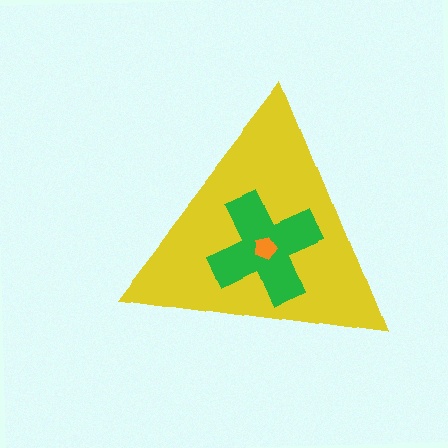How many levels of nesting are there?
3.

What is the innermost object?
The orange pentagon.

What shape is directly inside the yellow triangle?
The green cross.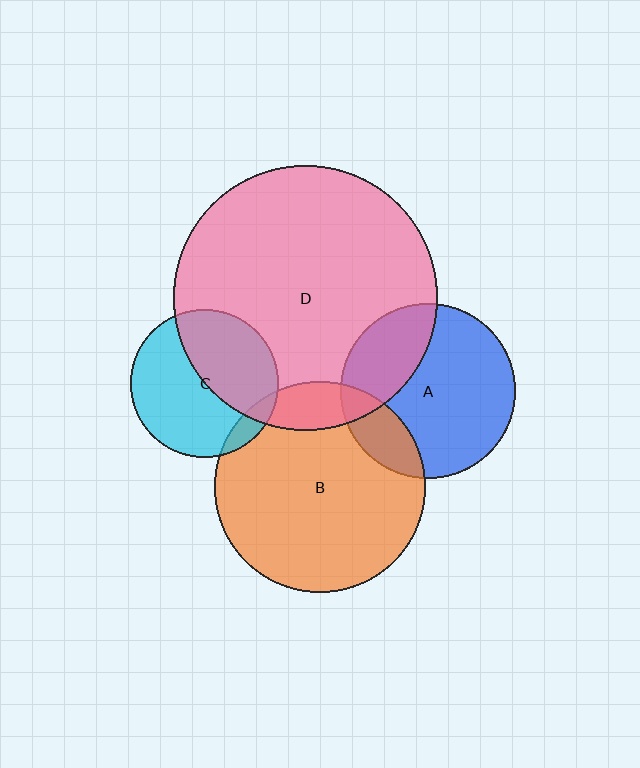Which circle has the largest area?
Circle D (pink).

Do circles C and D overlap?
Yes.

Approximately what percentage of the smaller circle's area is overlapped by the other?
Approximately 45%.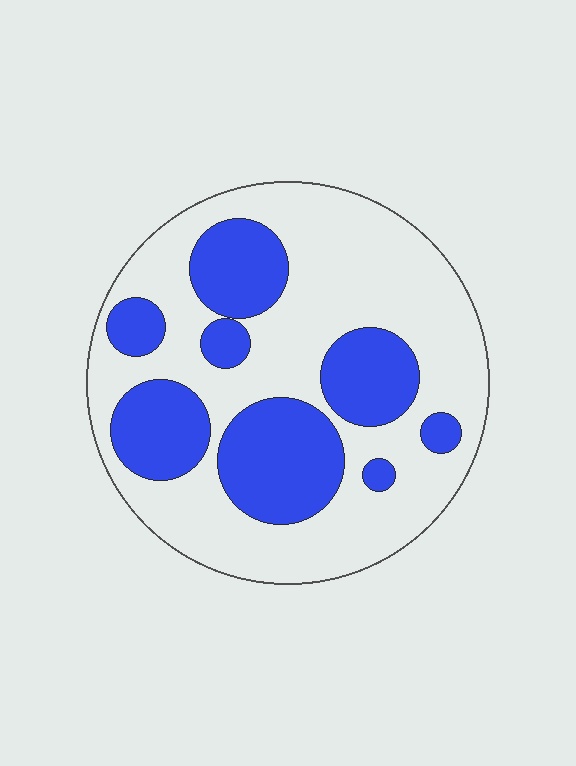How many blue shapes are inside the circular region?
8.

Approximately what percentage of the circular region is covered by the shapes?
Approximately 35%.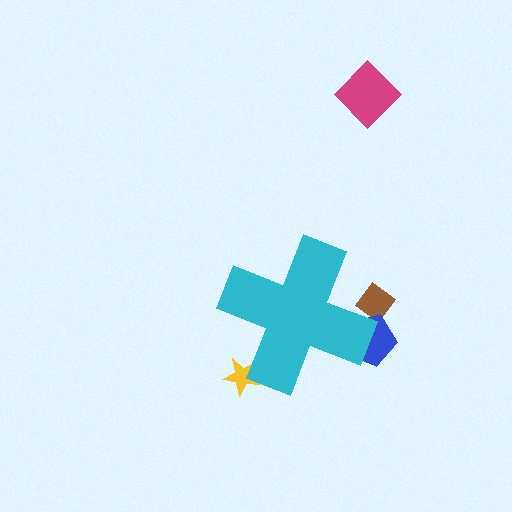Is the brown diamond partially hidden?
Yes, the brown diamond is partially hidden behind the cyan cross.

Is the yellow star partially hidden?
Yes, the yellow star is partially hidden behind the cyan cross.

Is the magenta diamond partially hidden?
No, the magenta diamond is fully visible.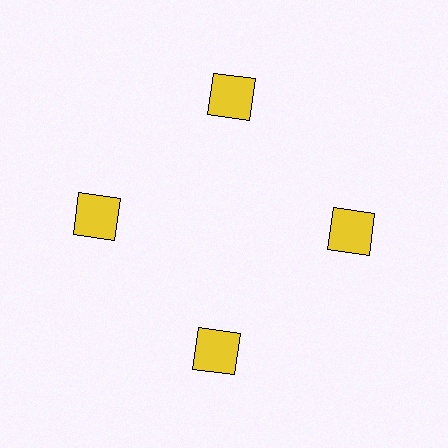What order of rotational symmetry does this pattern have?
This pattern has 4-fold rotational symmetry.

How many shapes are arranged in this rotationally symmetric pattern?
There are 4 shapes, arranged in 4 groups of 1.